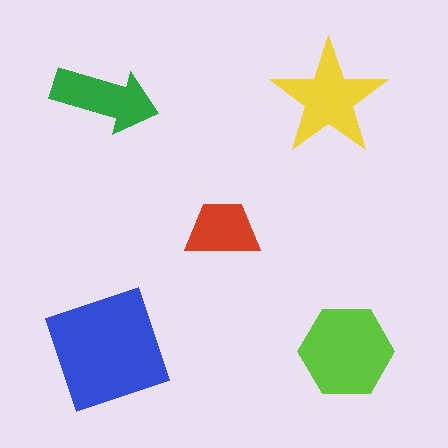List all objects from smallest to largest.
The red trapezoid, the green arrow, the yellow star, the lime hexagon, the blue square.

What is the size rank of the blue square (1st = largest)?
1st.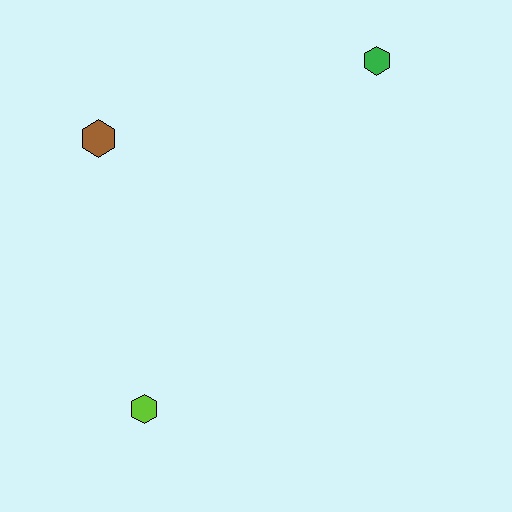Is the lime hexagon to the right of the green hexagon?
No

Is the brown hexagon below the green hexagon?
Yes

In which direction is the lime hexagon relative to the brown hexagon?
The lime hexagon is below the brown hexagon.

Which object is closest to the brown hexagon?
The lime hexagon is closest to the brown hexagon.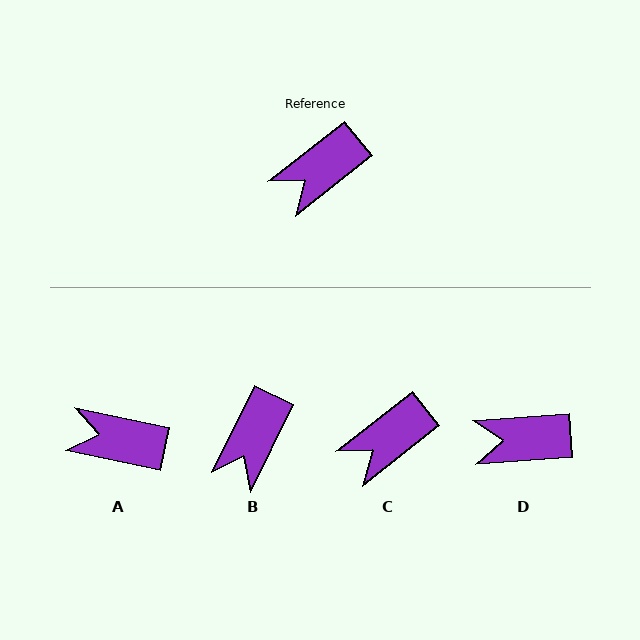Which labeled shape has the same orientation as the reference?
C.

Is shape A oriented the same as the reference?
No, it is off by about 50 degrees.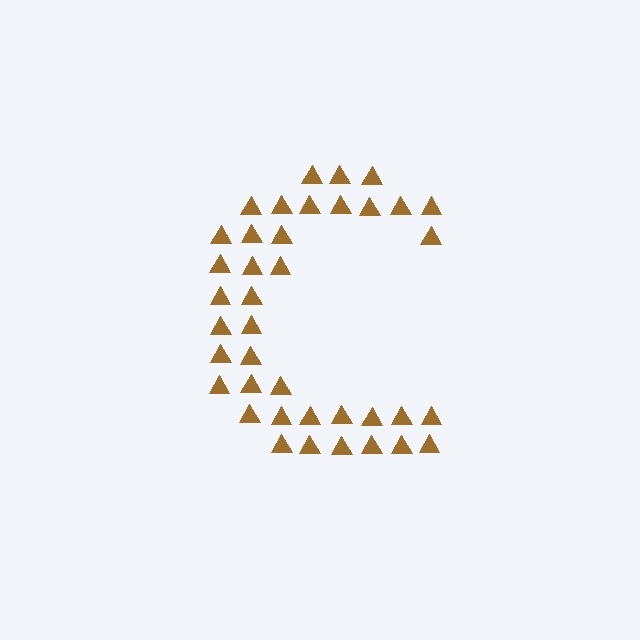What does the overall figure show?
The overall figure shows the letter C.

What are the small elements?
The small elements are triangles.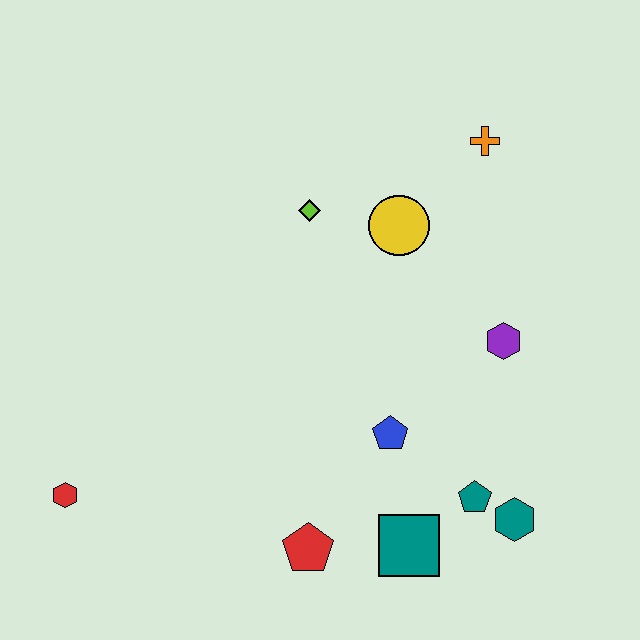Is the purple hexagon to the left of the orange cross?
No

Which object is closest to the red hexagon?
The red pentagon is closest to the red hexagon.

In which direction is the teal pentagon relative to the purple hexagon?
The teal pentagon is below the purple hexagon.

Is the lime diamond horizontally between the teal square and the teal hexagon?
No